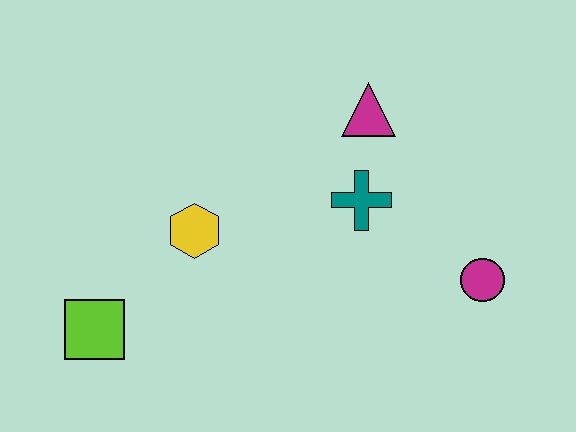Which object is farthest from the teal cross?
The lime square is farthest from the teal cross.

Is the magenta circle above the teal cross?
No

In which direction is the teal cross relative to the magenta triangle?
The teal cross is below the magenta triangle.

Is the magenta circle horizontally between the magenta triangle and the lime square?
No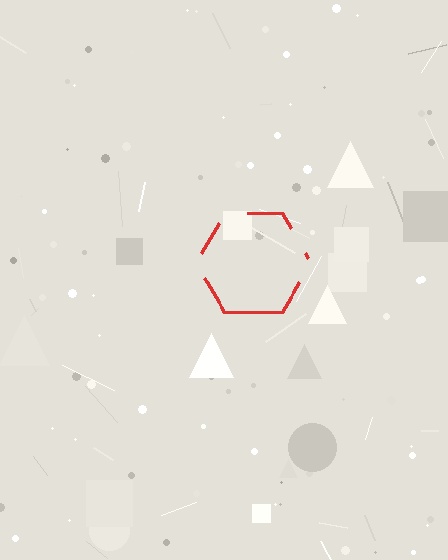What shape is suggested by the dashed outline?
The dashed outline suggests a hexagon.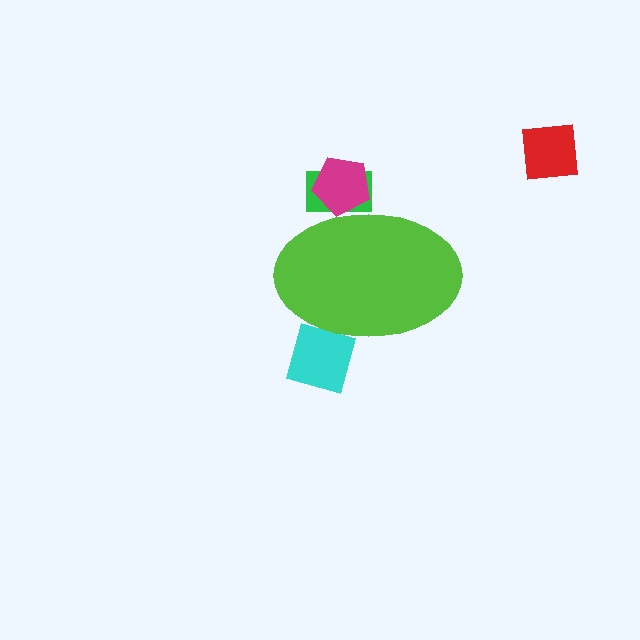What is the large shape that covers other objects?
A lime ellipse.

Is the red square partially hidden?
No, the red square is fully visible.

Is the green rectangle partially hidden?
Yes, the green rectangle is partially hidden behind the lime ellipse.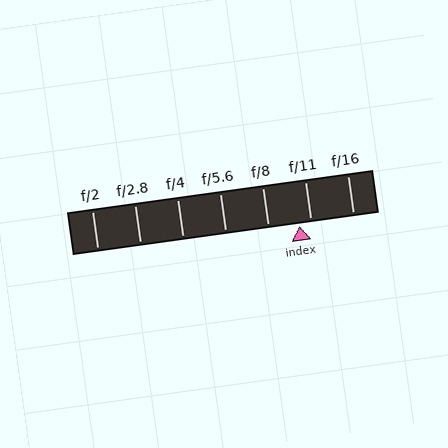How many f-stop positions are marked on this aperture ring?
There are 7 f-stop positions marked.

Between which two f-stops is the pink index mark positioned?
The index mark is between f/8 and f/11.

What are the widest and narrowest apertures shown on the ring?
The widest aperture shown is f/2 and the narrowest is f/16.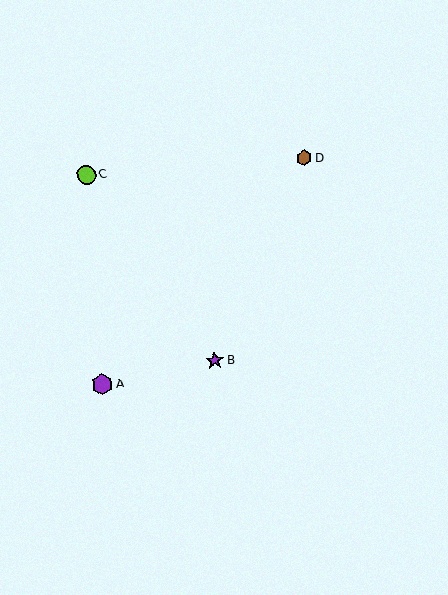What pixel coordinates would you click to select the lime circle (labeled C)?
Click at (87, 175) to select the lime circle C.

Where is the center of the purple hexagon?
The center of the purple hexagon is at (102, 385).